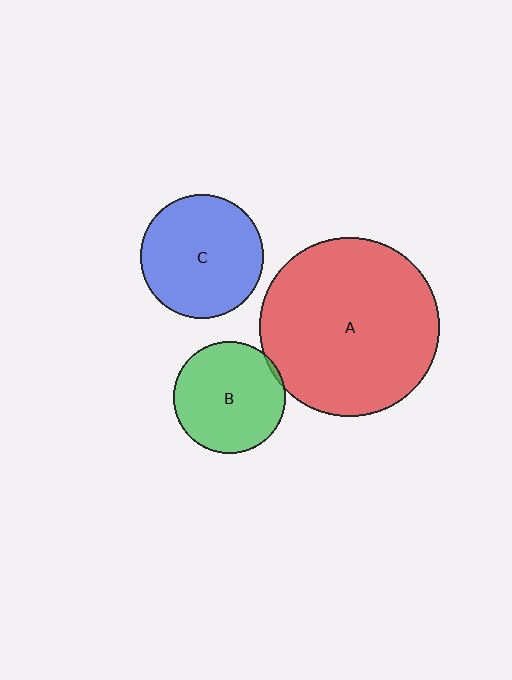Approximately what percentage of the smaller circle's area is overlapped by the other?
Approximately 5%.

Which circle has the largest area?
Circle A (red).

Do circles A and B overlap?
Yes.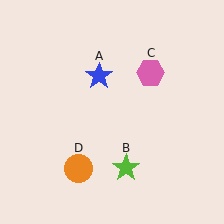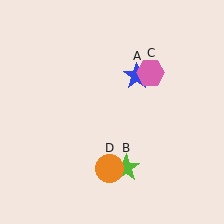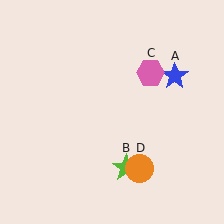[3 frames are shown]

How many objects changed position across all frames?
2 objects changed position: blue star (object A), orange circle (object D).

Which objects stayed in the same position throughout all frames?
Lime star (object B) and pink hexagon (object C) remained stationary.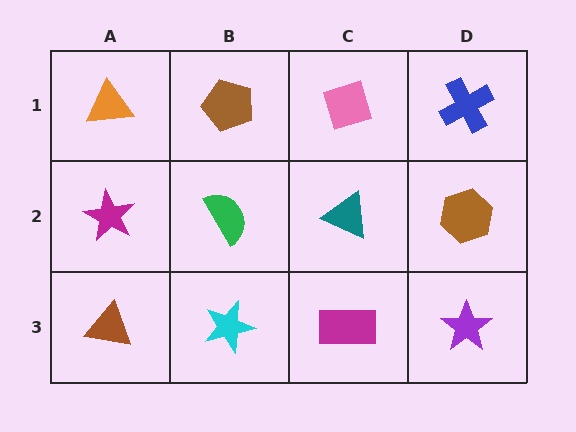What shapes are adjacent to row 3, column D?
A brown hexagon (row 2, column D), a magenta rectangle (row 3, column C).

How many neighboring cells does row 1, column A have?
2.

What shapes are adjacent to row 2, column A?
An orange triangle (row 1, column A), a brown triangle (row 3, column A), a green semicircle (row 2, column B).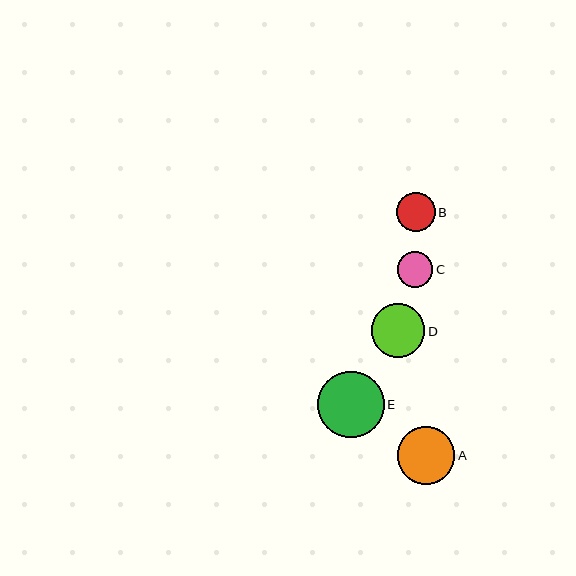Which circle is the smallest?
Circle C is the smallest with a size of approximately 36 pixels.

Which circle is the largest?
Circle E is the largest with a size of approximately 66 pixels.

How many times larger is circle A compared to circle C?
Circle A is approximately 1.6 times the size of circle C.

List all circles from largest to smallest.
From largest to smallest: E, A, D, B, C.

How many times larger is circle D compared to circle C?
Circle D is approximately 1.5 times the size of circle C.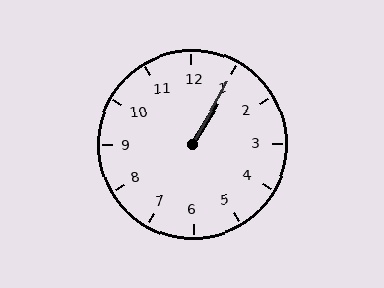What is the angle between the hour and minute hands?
Approximately 2 degrees.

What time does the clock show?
1:05.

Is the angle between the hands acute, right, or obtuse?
It is acute.